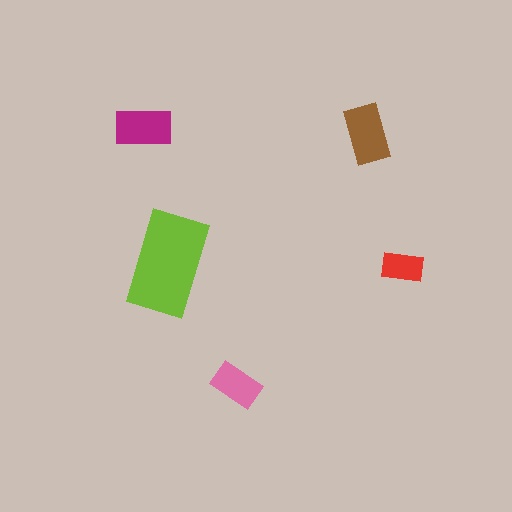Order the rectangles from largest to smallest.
the lime one, the brown one, the magenta one, the pink one, the red one.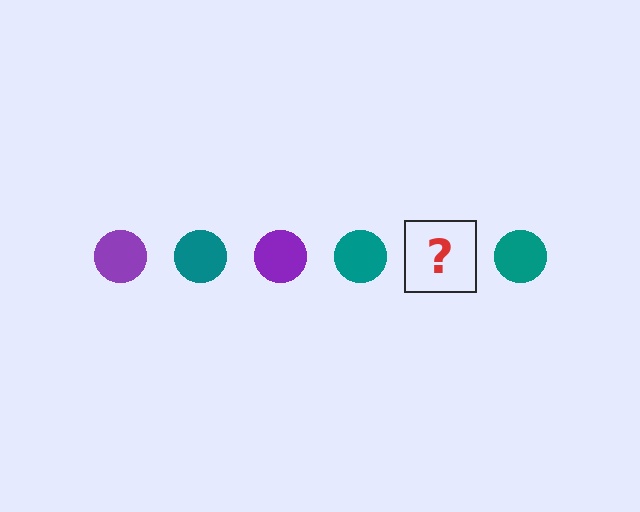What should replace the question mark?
The question mark should be replaced with a purple circle.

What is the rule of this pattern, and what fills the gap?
The rule is that the pattern cycles through purple, teal circles. The gap should be filled with a purple circle.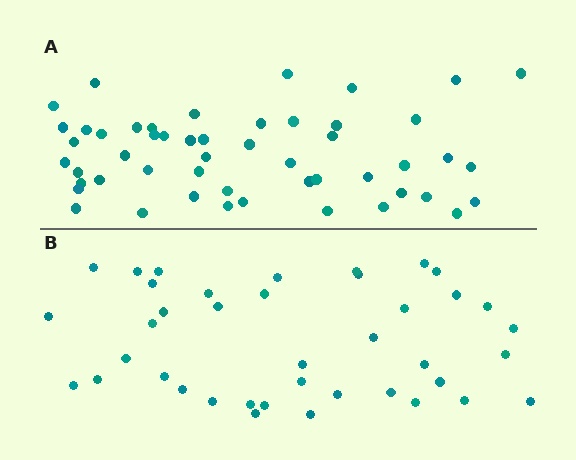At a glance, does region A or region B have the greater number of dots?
Region A (the top region) has more dots.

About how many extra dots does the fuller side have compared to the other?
Region A has roughly 12 or so more dots than region B.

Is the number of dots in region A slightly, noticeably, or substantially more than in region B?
Region A has noticeably more, but not dramatically so. The ratio is roughly 1.3 to 1.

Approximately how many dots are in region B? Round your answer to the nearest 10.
About 40 dots.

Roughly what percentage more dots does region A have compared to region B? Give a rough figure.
About 30% more.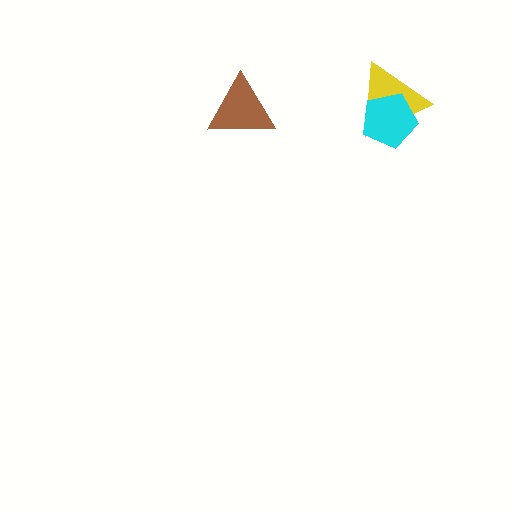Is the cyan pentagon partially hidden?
No, no other shape covers it.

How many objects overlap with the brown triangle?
0 objects overlap with the brown triangle.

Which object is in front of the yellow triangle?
The cyan pentagon is in front of the yellow triangle.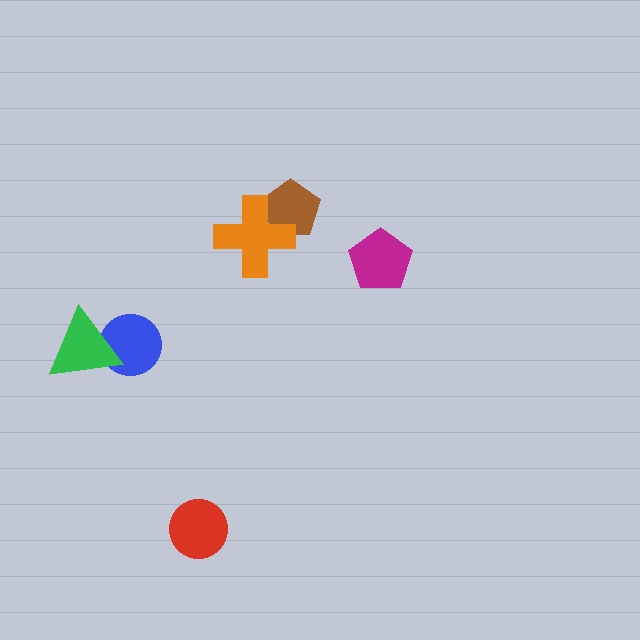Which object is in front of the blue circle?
The green triangle is in front of the blue circle.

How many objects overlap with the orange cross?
1 object overlaps with the orange cross.